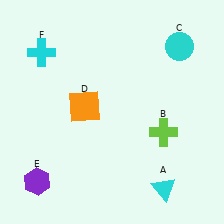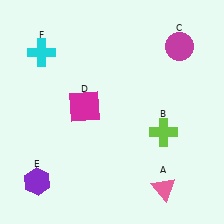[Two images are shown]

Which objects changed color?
A changed from cyan to pink. C changed from cyan to magenta. D changed from orange to magenta.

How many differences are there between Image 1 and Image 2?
There are 3 differences between the two images.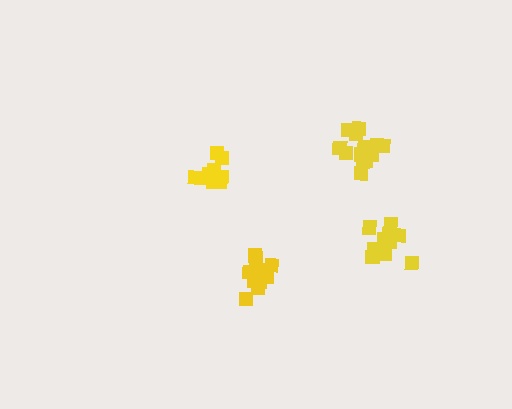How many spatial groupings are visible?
There are 4 spatial groupings.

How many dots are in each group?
Group 1: 14 dots, Group 2: 14 dots, Group 3: 10 dots, Group 4: 14 dots (52 total).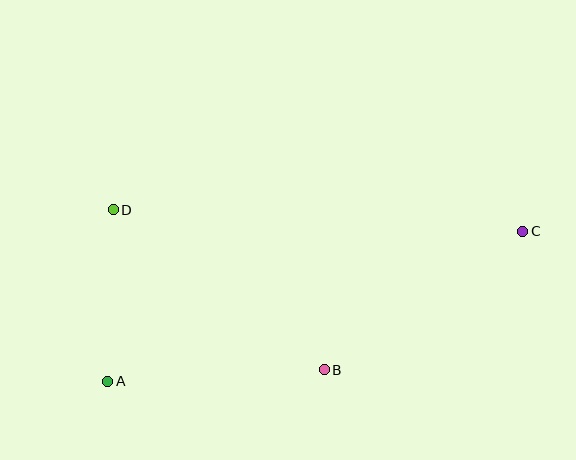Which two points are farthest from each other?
Points A and C are farthest from each other.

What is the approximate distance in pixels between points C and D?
The distance between C and D is approximately 410 pixels.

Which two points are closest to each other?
Points A and D are closest to each other.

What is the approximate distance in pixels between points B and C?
The distance between B and C is approximately 242 pixels.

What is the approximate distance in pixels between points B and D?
The distance between B and D is approximately 265 pixels.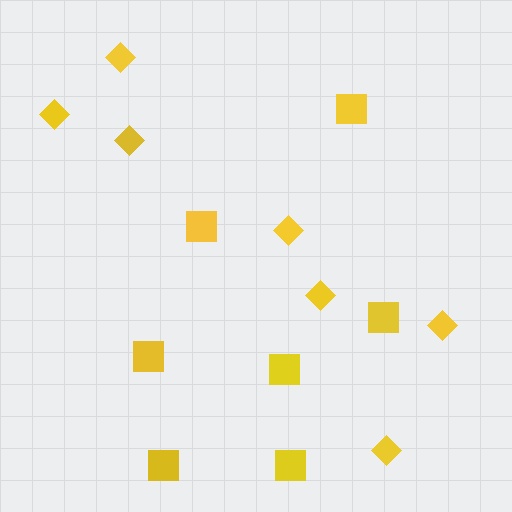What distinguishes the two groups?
There are 2 groups: one group of diamonds (7) and one group of squares (7).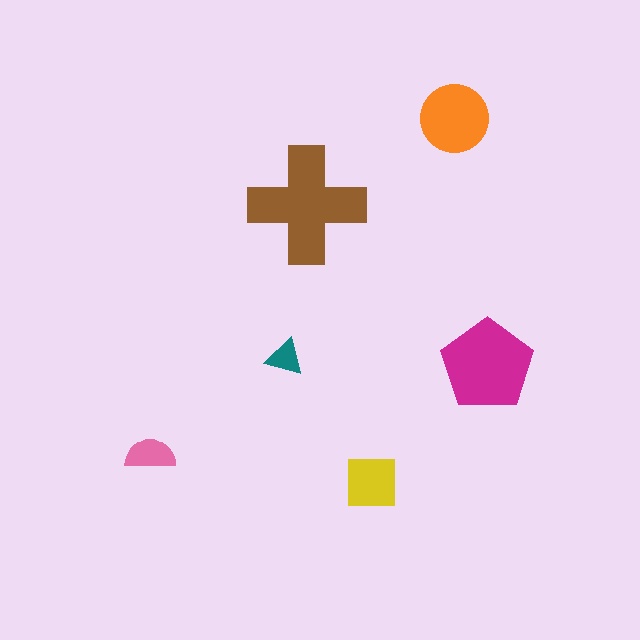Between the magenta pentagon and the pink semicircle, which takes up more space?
The magenta pentagon.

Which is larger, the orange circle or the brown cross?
The brown cross.